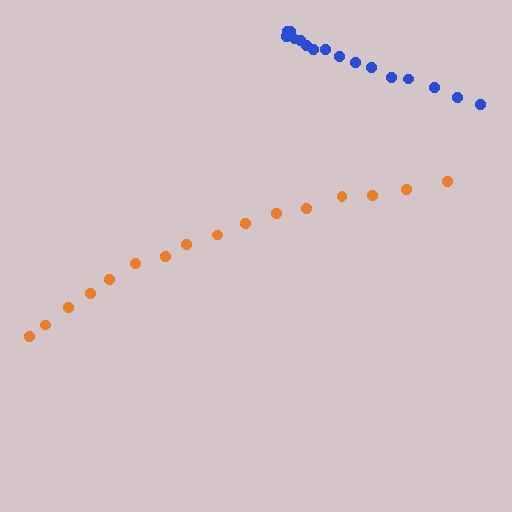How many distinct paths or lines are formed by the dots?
There are 2 distinct paths.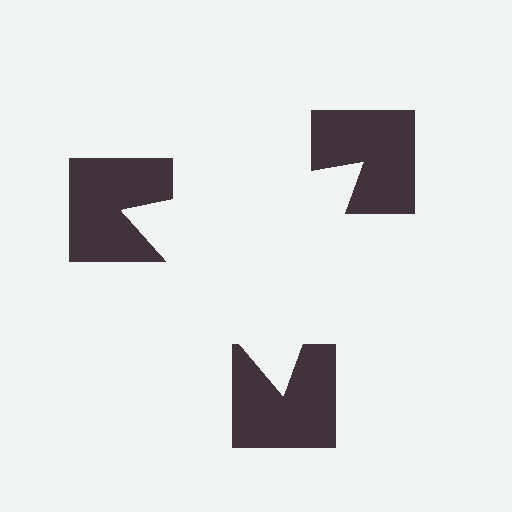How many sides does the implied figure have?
3 sides.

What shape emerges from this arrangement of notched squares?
An illusory triangle — its edges are inferred from the aligned wedge cuts in the notched squares, not physically drawn.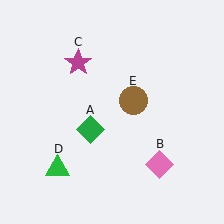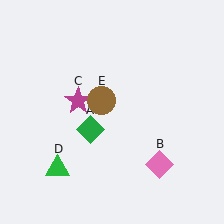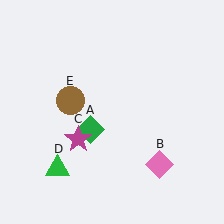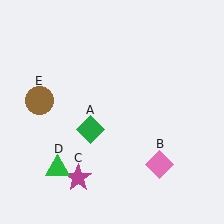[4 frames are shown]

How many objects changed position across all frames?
2 objects changed position: magenta star (object C), brown circle (object E).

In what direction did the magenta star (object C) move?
The magenta star (object C) moved down.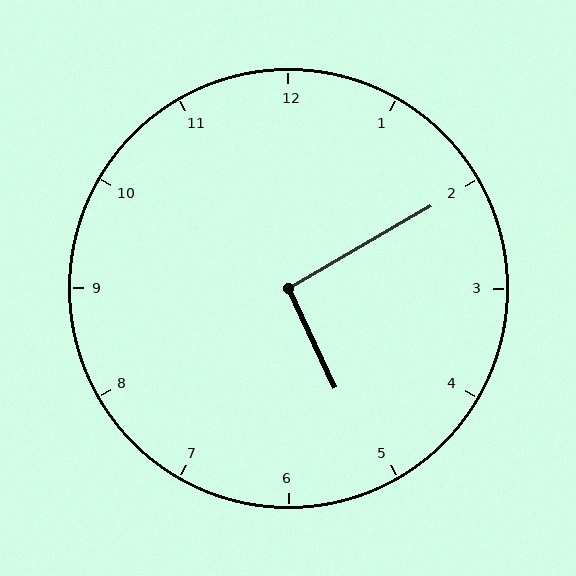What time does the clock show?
5:10.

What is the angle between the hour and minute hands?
Approximately 95 degrees.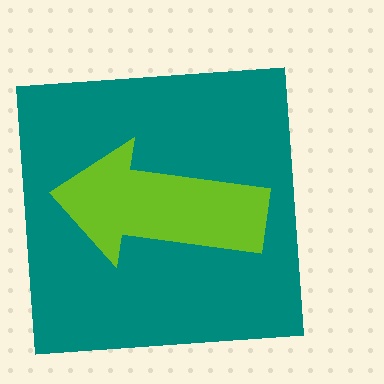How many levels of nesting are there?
2.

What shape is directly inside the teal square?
The lime arrow.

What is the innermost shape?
The lime arrow.